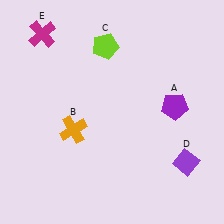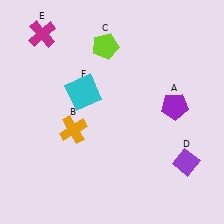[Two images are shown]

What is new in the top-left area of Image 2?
A cyan square (F) was added in the top-left area of Image 2.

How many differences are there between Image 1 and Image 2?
There is 1 difference between the two images.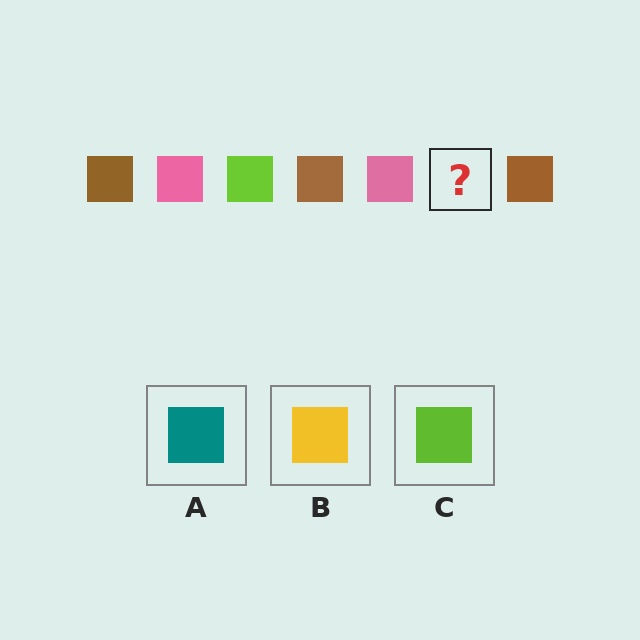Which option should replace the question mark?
Option C.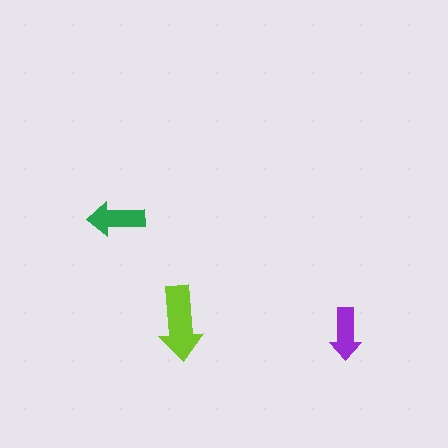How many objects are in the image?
There are 3 objects in the image.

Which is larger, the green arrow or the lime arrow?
The lime one.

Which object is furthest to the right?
The purple arrow is rightmost.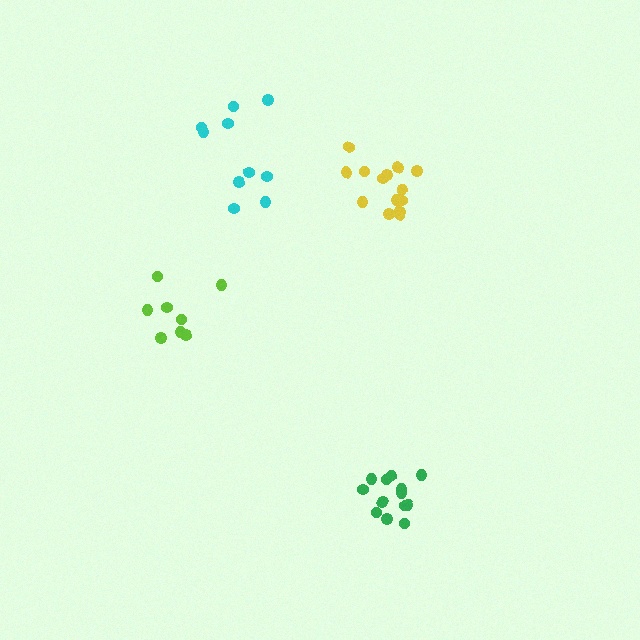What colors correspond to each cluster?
The clusters are colored: cyan, lime, yellow, green.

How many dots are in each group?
Group 1: 10 dots, Group 2: 8 dots, Group 3: 14 dots, Group 4: 13 dots (45 total).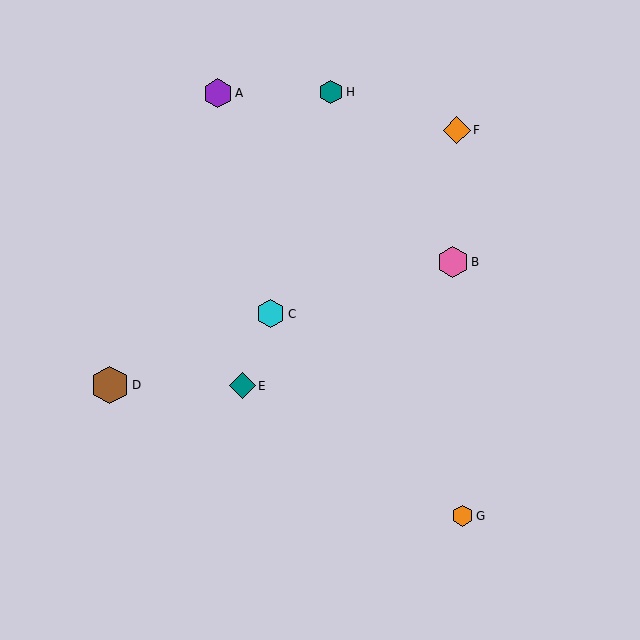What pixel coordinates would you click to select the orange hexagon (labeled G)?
Click at (462, 516) to select the orange hexagon G.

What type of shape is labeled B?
Shape B is a pink hexagon.